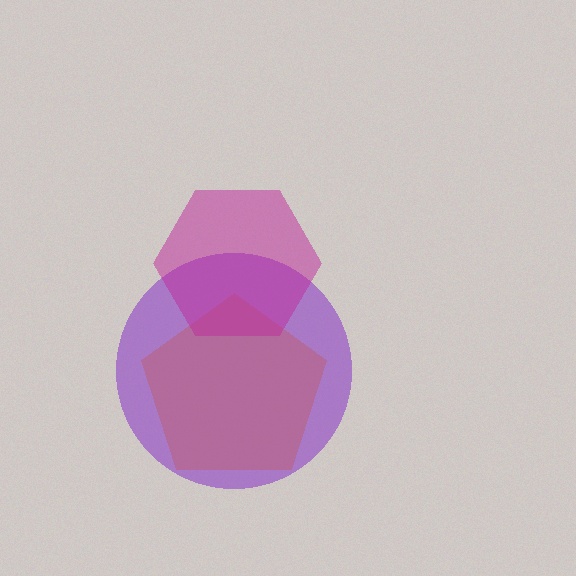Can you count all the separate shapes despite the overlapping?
Yes, there are 3 separate shapes.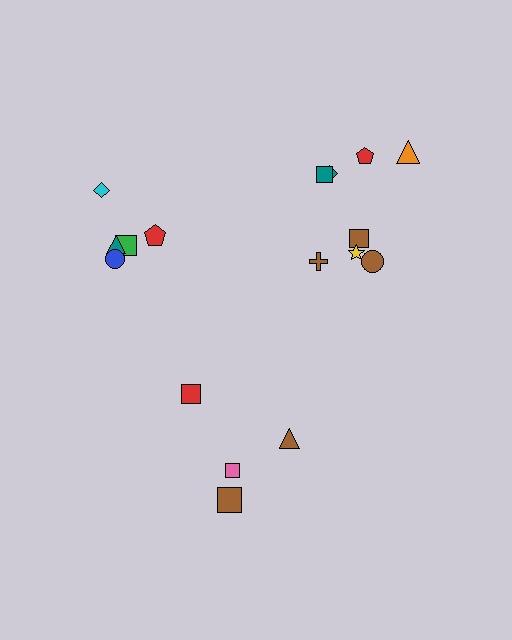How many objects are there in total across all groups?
There are 17 objects.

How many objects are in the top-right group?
There are 8 objects.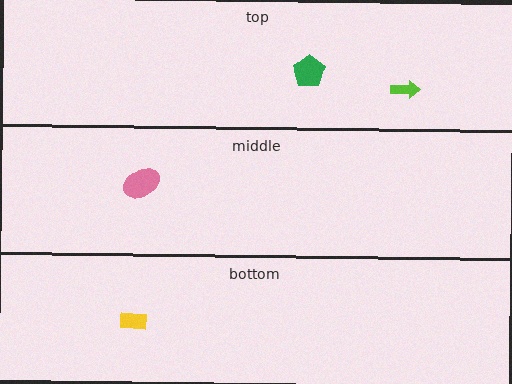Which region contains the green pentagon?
The top region.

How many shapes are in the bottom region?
1.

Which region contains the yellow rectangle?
The bottom region.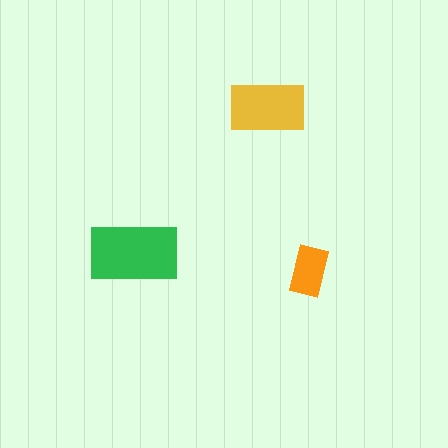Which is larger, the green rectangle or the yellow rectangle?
The green one.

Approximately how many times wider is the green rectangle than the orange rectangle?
About 2 times wider.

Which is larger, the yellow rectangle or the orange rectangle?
The yellow one.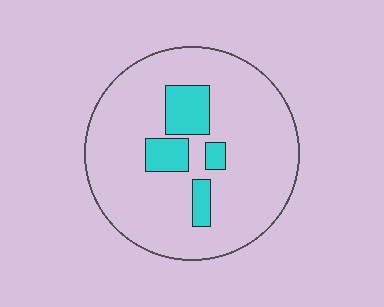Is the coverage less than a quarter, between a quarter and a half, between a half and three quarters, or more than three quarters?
Less than a quarter.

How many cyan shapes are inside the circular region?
4.